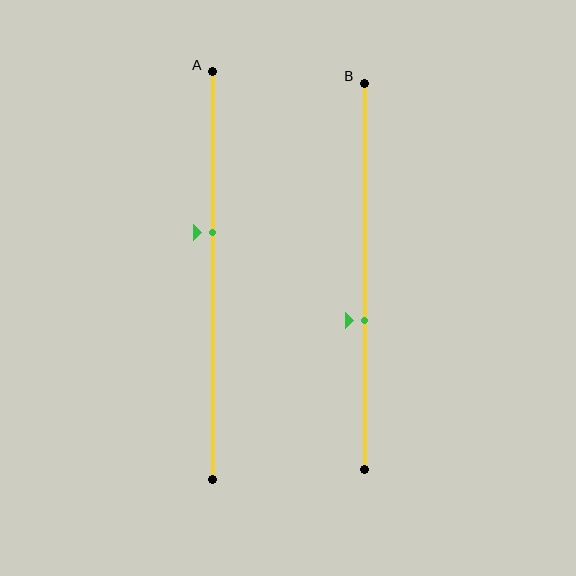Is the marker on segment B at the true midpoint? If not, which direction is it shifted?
No, the marker on segment B is shifted downward by about 12% of the segment length.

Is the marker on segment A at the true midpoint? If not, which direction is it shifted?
No, the marker on segment A is shifted upward by about 11% of the segment length.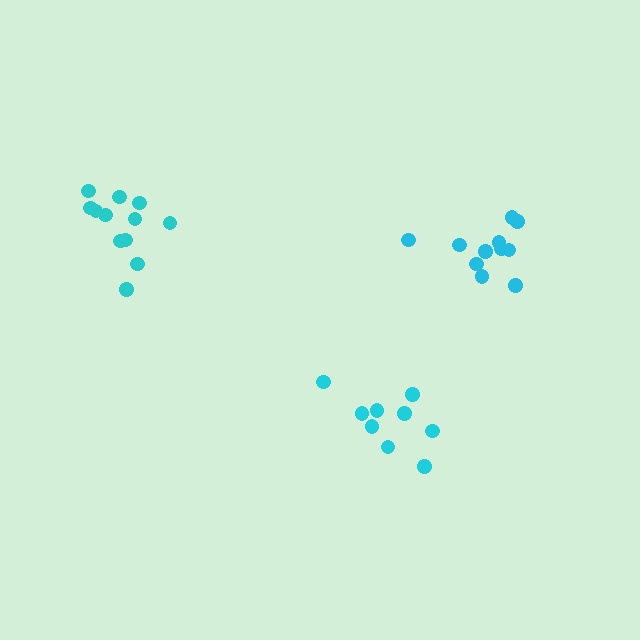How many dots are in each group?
Group 1: 9 dots, Group 2: 12 dots, Group 3: 11 dots (32 total).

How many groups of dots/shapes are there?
There are 3 groups.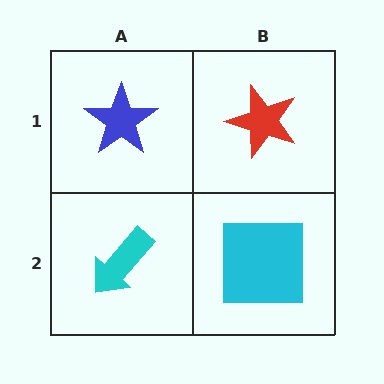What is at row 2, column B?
A cyan square.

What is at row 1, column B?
A red star.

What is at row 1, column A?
A blue star.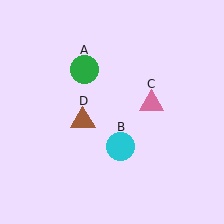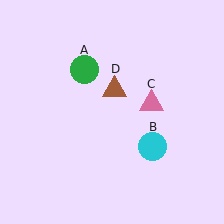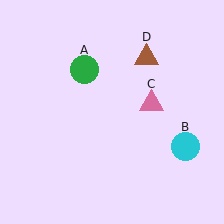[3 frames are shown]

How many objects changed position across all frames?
2 objects changed position: cyan circle (object B), brown triangle (object D).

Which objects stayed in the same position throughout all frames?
Green circle (object A) and pink triangle (object C) remained stationary.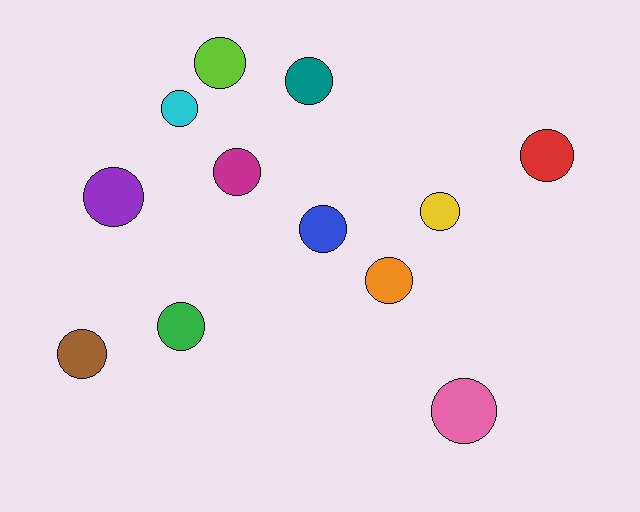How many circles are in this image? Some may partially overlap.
There are 12 circles.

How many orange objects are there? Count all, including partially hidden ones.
There is 1 orange object.